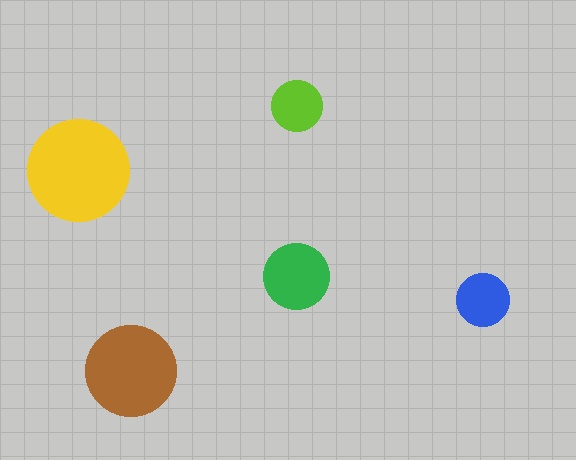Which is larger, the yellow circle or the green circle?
The yellow one.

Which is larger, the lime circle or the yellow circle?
The yellow one.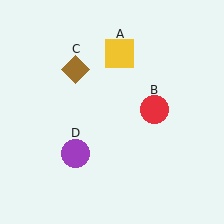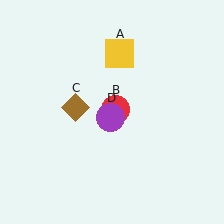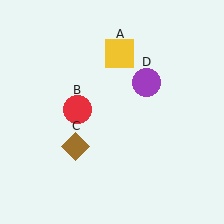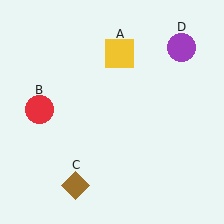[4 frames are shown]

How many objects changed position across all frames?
3 objects changed position: red circle (object B), brown diamond (object C), purple circle (object D).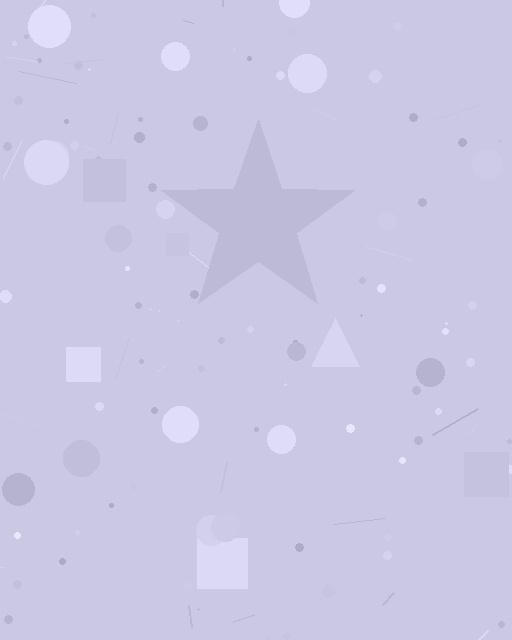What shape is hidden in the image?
A star is hidden in the image.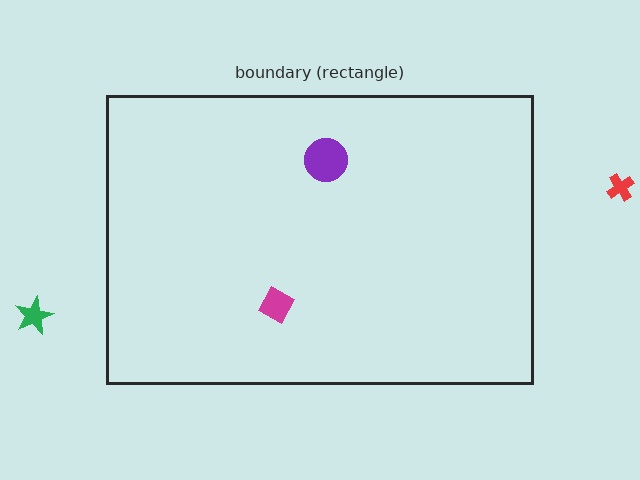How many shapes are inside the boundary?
2 inside, 2 outside.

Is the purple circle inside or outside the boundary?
Inside.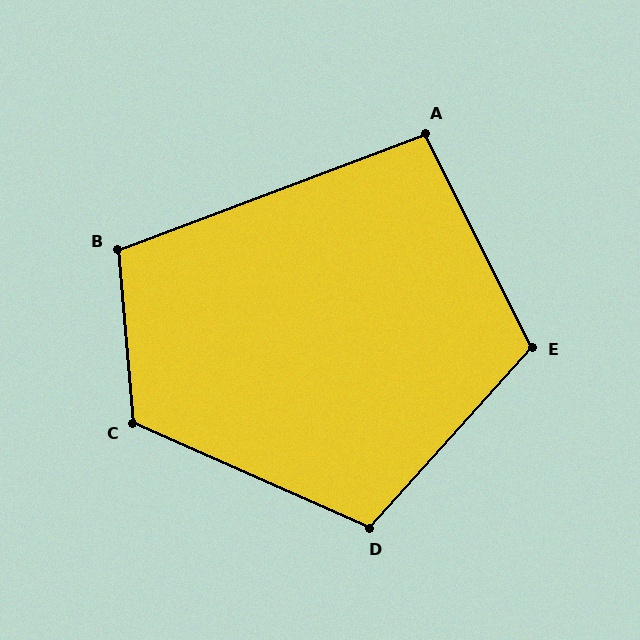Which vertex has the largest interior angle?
C, at approximately 119 degrees.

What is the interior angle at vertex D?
Approximately 108 degrees (obtuse).